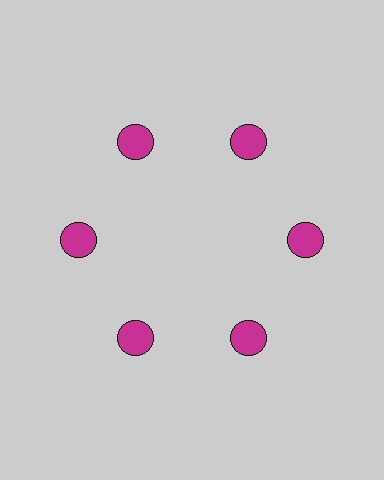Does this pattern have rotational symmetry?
Yes, this pattern has 6-fold rotational symmetry. It looks the same after rotating 60 degrees around the center.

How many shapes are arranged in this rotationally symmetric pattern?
There are 6 shapes, arranged in 6 groups of 1.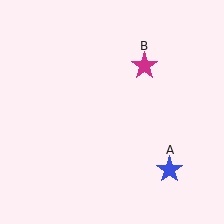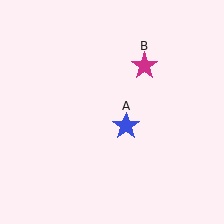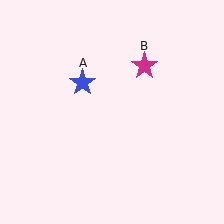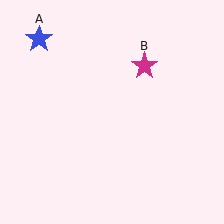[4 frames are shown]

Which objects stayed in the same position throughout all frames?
Magenta star (object B) remained stationary.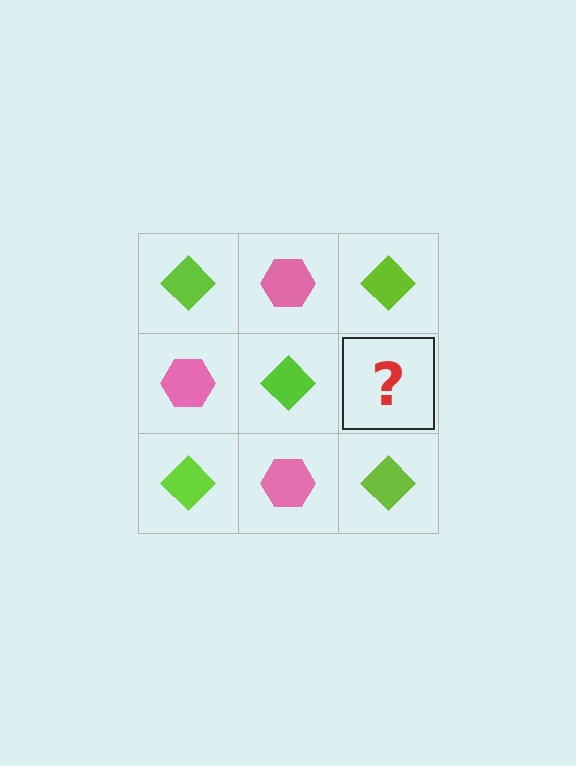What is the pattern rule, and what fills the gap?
The rule is that it alternates lime diamond and pink hexagon in a checkerboard pattern. The gap should be filled with a pink hexagon.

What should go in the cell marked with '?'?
The missing cell should contain a pink hexagon.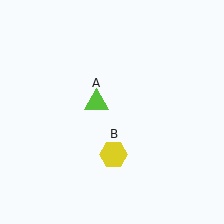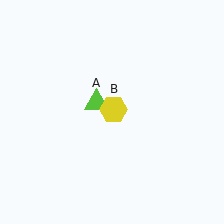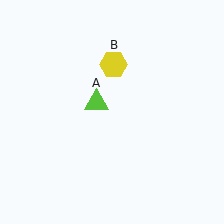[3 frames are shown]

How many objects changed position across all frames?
1 object changed position: yellow hexagon (object B).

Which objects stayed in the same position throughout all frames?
Lime triangle (object A) remained stationary.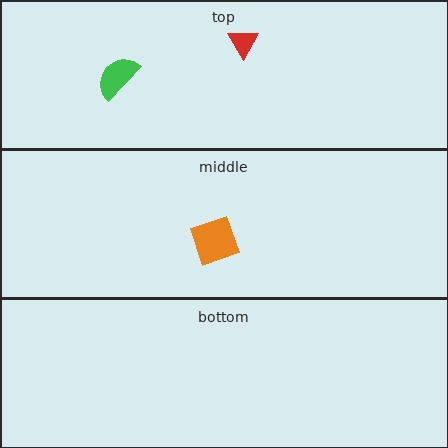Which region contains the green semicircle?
The top region.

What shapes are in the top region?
The red triangle, the green semicircle.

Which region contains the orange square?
The middle region.